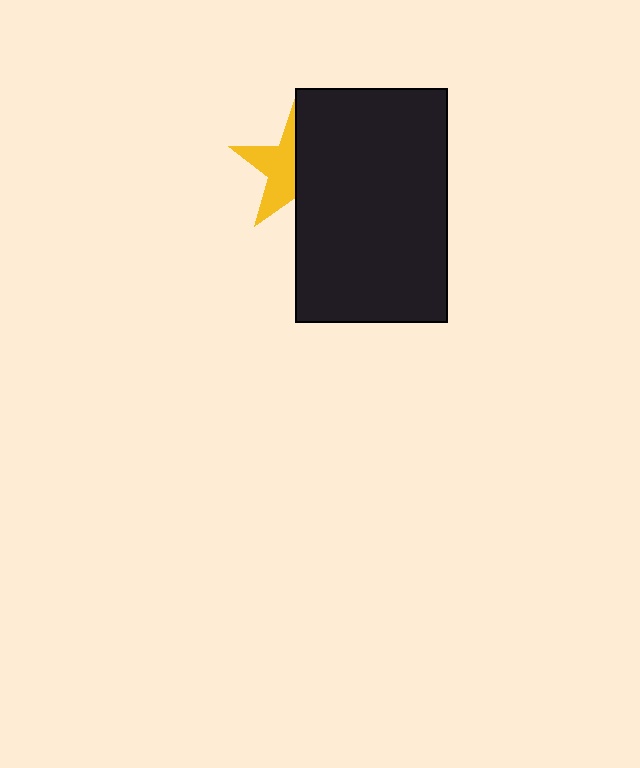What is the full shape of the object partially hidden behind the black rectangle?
The partially hidden object is a yellow star.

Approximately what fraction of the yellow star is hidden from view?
Roughly 50% of the yellow star is hidden behind the black rectangle.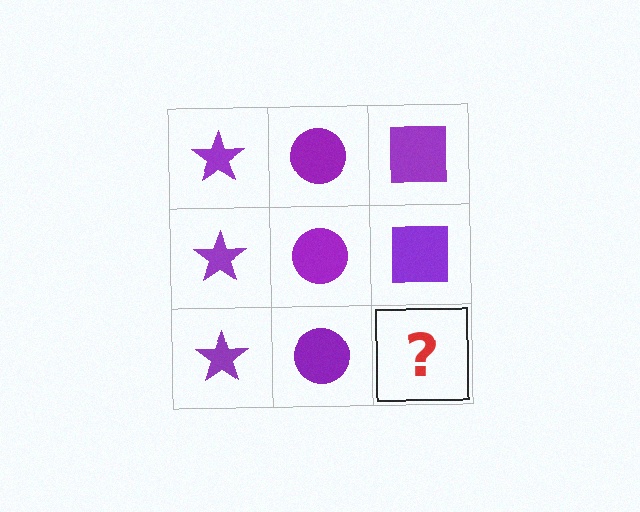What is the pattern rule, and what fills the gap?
The rule is that each column has a consistent shape. The gap should be filled with a purple square.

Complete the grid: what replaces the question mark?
The question mark should be replaced with a purple square.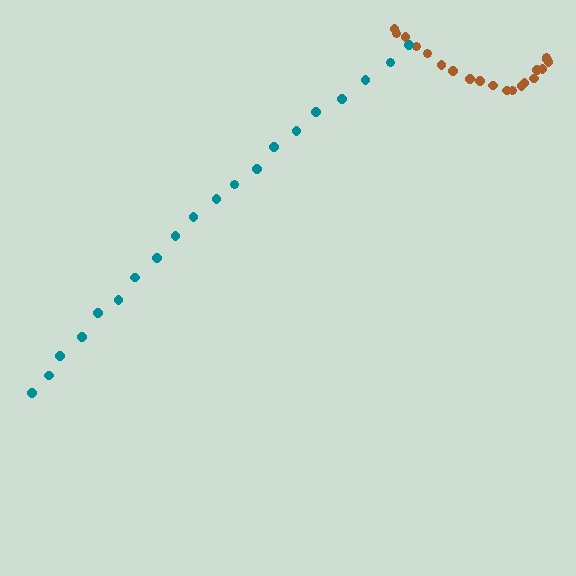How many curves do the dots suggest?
There are 2 distinct paths.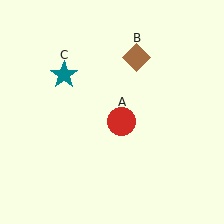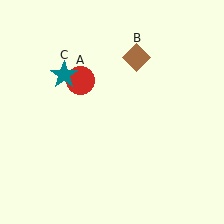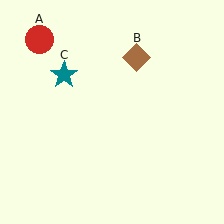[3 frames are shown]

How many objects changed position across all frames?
1 object changed position: red circle (object A).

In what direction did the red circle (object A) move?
The red circle (object A) moved up and to the left.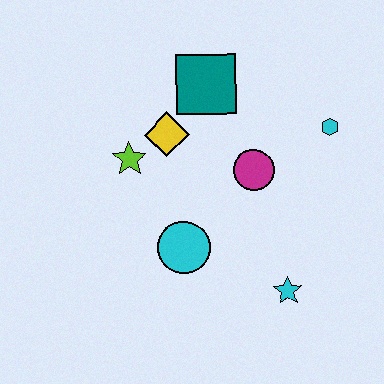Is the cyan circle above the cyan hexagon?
No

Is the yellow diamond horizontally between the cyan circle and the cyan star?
No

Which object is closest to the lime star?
The yellow diamond is closest to the lime star.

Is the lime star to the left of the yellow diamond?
Yes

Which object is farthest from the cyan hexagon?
The lime star is farthest from the cyan hexagon.